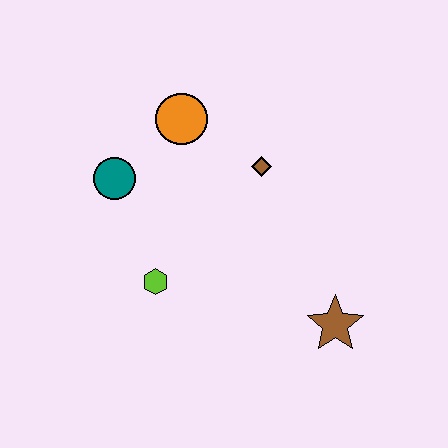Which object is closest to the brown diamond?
The orange circle is closest to the brown diamond.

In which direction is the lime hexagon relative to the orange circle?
The lime hexagon is below the orange circle.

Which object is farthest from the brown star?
The teal circle is farthest from the brown star.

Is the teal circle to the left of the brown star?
Yes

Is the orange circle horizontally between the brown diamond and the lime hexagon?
Yes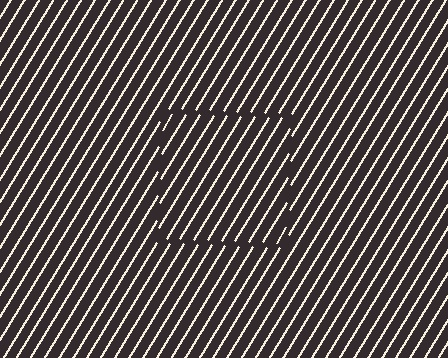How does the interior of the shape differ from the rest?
The interior of the shape contains the same grating, shifted by half a period — the contour is defined by the phase discontinuity where line-ends from the inner and outer gratings abut.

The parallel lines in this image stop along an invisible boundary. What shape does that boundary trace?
An illusory square. The interior of the shape contains the same grating, shifted by half a period — the contour is defined by the phase discontinuity where line-ends from the inner and outer gratings abut.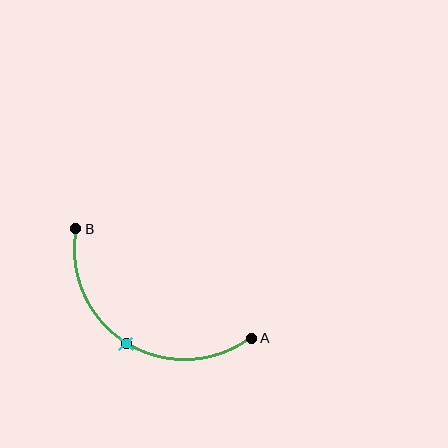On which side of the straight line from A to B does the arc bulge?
The arc bulges below the straight line connecting A and B.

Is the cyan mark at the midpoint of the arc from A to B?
Yes. The cyan mark lies on the arc at equal arc-length from both A and B — it is the arc midpoint.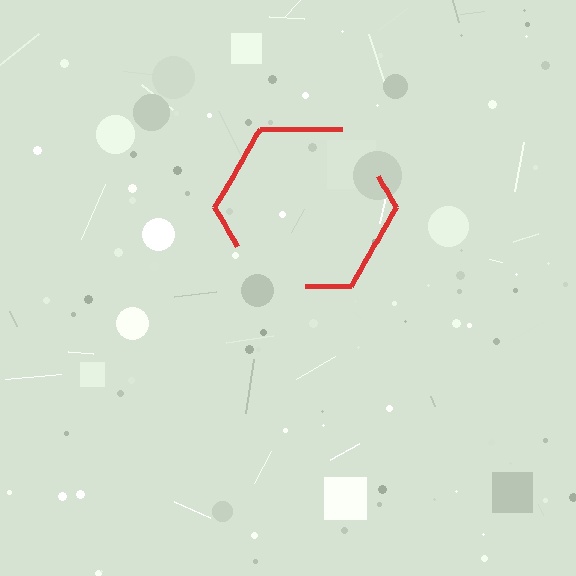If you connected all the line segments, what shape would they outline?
They would outline a hexagon.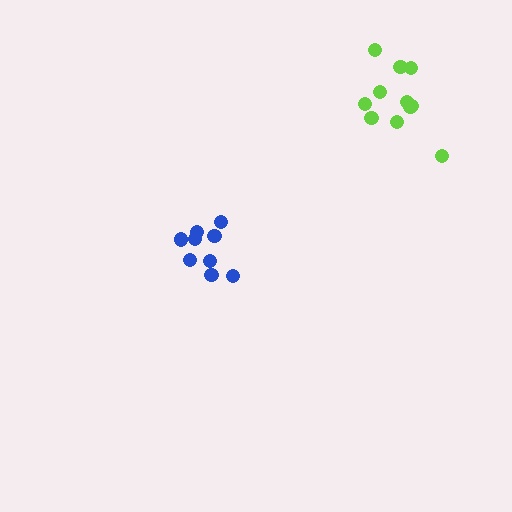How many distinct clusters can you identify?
There are 2 distinct clusters.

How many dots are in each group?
Group 1: 11 dots, Group 2: 9 dots (20 total).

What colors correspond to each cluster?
The clusters are colored: lime, blue.